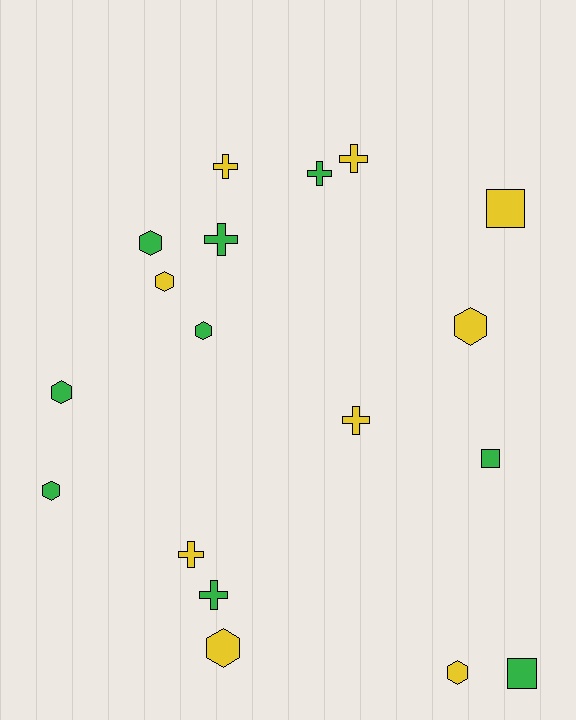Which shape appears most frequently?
Hexagon, with 8 objects.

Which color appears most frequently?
Yellow, with 9 objects.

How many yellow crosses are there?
There are 4 yellow crosses.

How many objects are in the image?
There are 18 objects.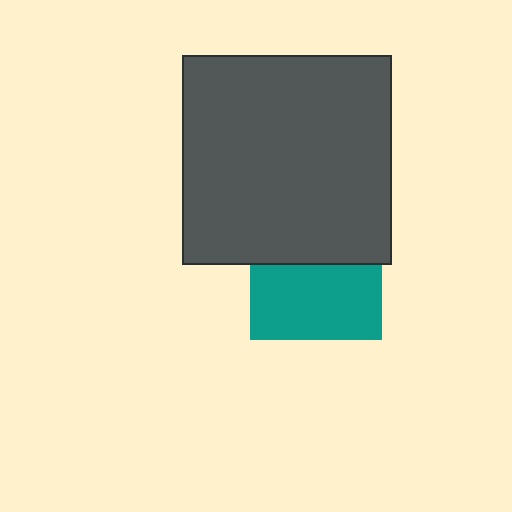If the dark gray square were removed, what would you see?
You would see the complete teal square.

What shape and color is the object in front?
The object in front is a dark gray square.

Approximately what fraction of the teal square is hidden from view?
Roughly 44% of the teal square is hidden behind the dark gray square.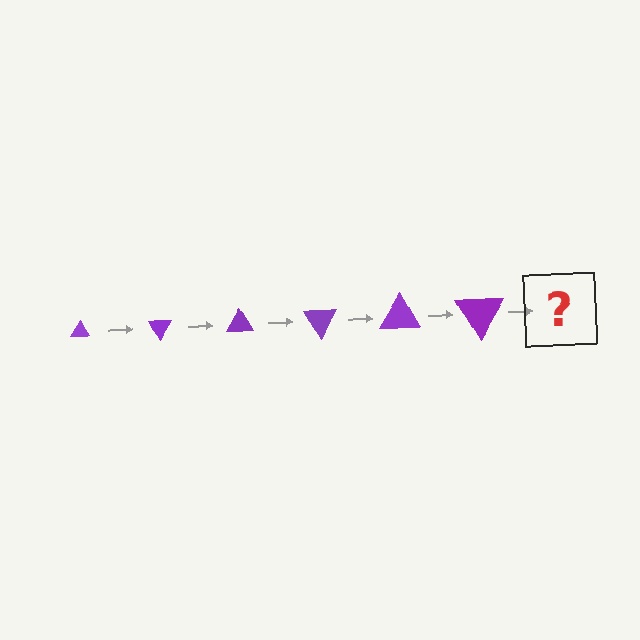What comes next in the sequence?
The next element should be a triangle, larger than the previous one and rotated 360 degrees from the start.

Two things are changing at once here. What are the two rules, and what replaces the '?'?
The two rules are that the triangle grows larger each step and it rotates 60 degrees each step. The '?' should be a triangle, larger than the previous one and rotated 360 degrees from the start.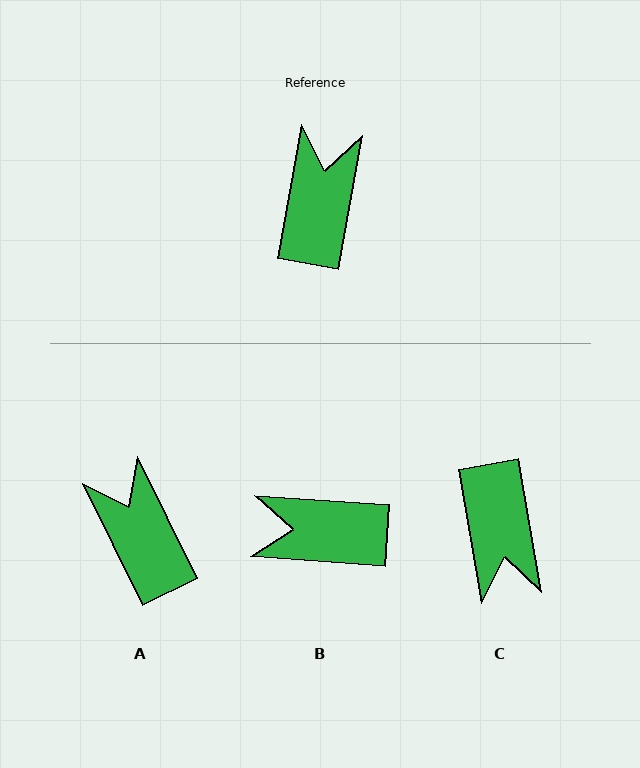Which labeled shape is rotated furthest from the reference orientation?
C, about 160 degrees away.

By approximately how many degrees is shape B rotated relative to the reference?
Approximately 96 degrees counter-clockwise.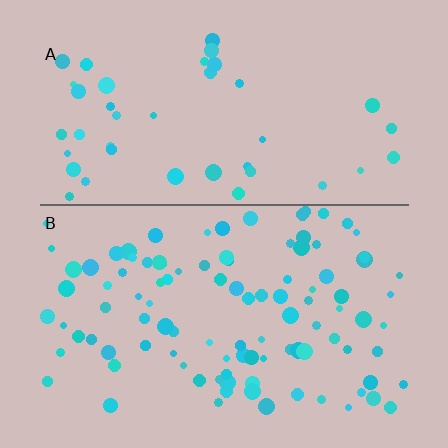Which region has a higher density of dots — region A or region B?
B (the bottom).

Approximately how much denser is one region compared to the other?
Approximately 2.4× — region B over region A.